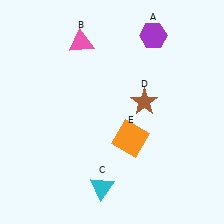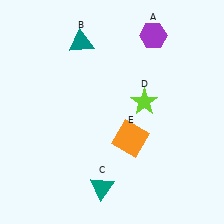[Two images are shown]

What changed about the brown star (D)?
In Image 1, D is brown. In Image 2, it changed to lime.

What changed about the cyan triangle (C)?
In Image 1, C is cyan. In Image 2, it changed to teal.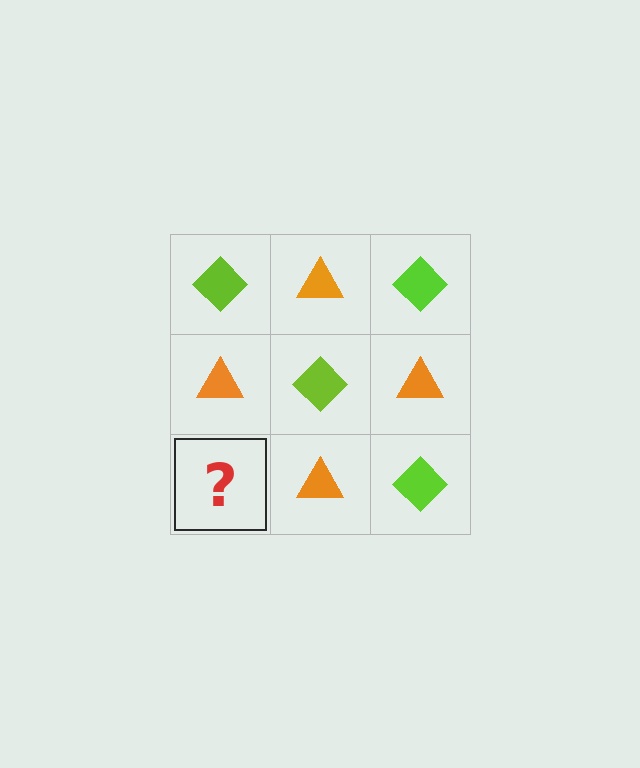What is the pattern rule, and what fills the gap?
The rule is that it alternates lime diamond and orange triangle in a checkerboard pattern. The gap should be filled with a lime diamond.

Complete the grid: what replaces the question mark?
The question mark should be replaced with a lime diamond.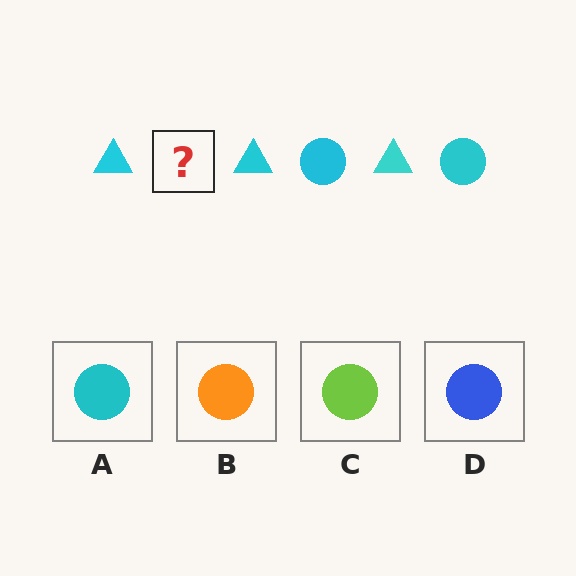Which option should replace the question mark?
Option A.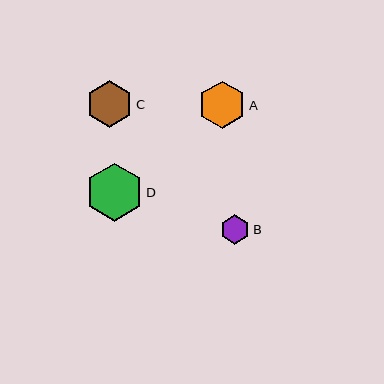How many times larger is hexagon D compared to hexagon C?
Hexagon D is approximately 1.2 times the size of hexagon C.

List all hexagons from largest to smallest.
From largest to smallest: D, A, C, B.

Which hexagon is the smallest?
Hexagon B is the smallest with a size of approximately 30 pixels.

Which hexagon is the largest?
Hexagon D is the largest with a size of approximately 58 pixels.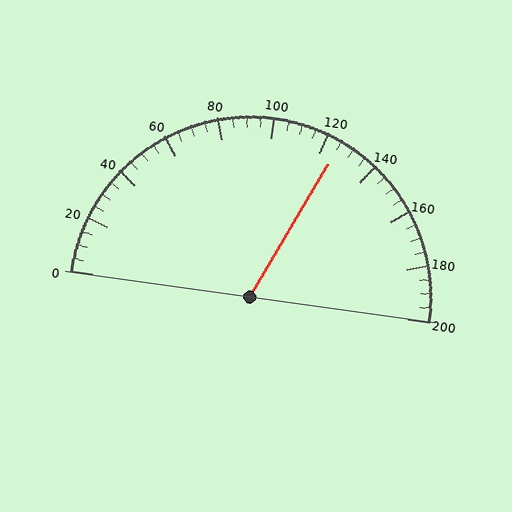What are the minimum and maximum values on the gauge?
The gauge ranges from 0 to 200.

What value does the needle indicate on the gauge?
The needle indicates approximately 125.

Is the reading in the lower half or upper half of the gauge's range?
The reading is in the upper half of the range (0 to 200).